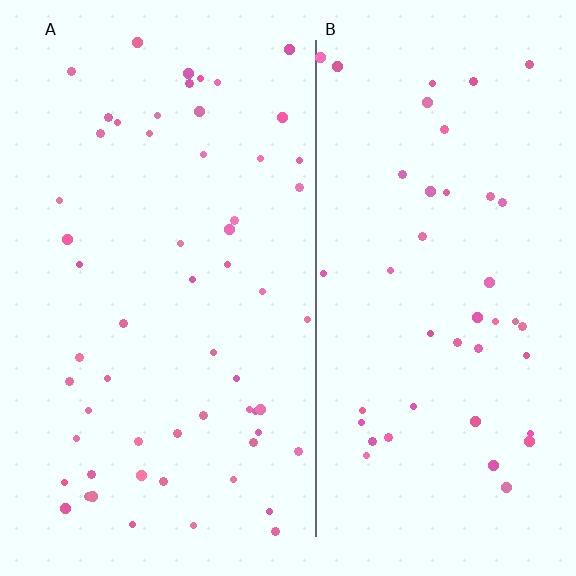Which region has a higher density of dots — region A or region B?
A (the left).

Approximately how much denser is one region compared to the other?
Approximately 1.3× — region A over region B.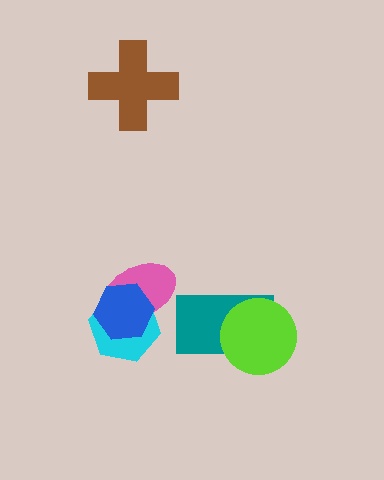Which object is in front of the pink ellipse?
The blue hexagon is in front of the pink ellipse.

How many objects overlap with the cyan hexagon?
2 objects overlap with the cyan hexagon.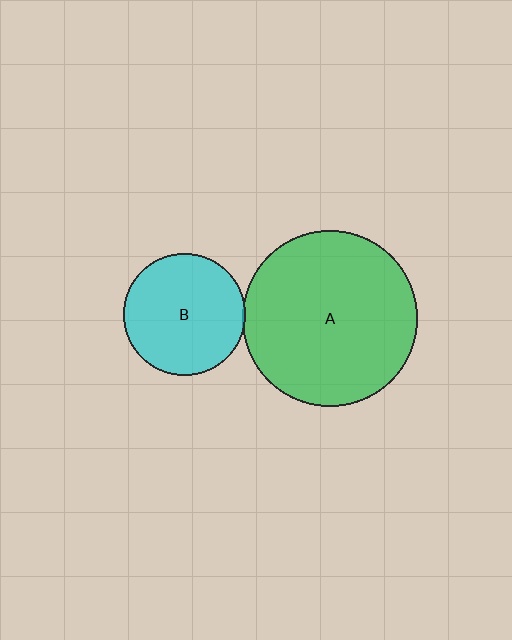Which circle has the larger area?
Circle A (green).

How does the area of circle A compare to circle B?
Approximately 2.1 times.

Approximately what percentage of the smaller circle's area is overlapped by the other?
Approximately 5%.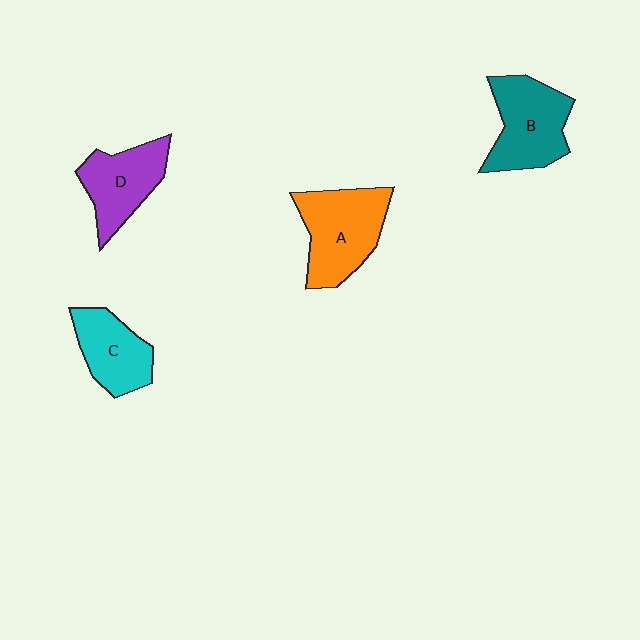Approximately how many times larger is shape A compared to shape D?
Approximately 1.3 times.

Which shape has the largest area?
Shape A (orange).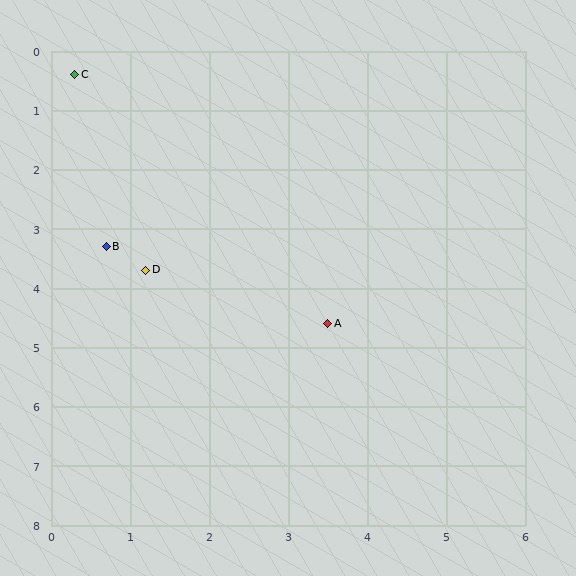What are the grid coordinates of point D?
Point D is at approximately (1.2, 3.7).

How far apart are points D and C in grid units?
Points D and C are about 3.4 grid units apart.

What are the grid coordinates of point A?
Point A is at approximately (3.5, 4.6).